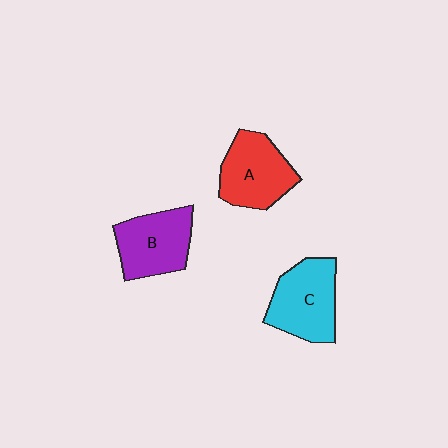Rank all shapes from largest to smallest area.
From largest to smallest: C (cyan), A (red), B (purple).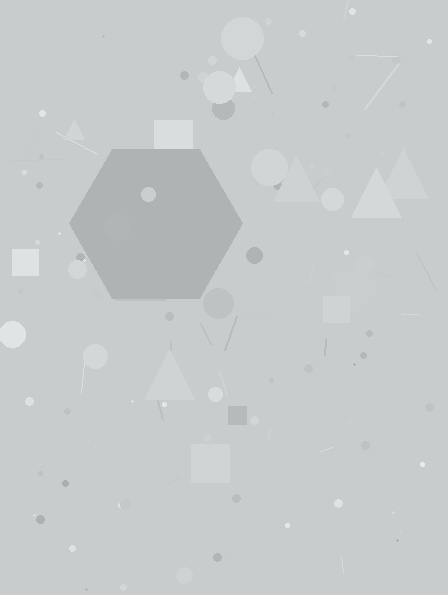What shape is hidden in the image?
A hexagon is hidden in the image.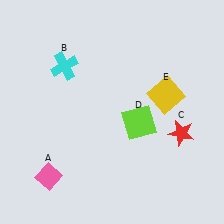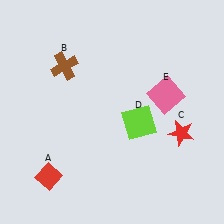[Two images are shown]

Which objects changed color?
A changed from pink to red. B changed from cyan to brown. E changed from yellow to pink.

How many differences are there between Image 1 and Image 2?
There are 3 differences between the two images.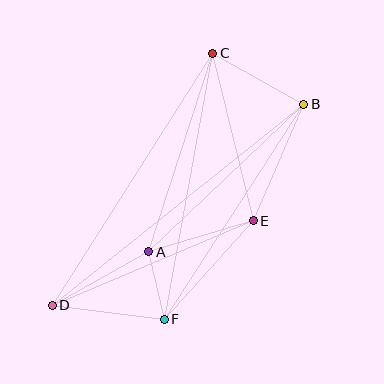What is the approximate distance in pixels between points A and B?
The distance between A and B is approximately 214 pixels.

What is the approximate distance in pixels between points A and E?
The distance between A and E is approximately 109 pixels.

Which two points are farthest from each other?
Points B and D are farthest from each other.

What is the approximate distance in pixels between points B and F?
The distance between B and F is approximately 256 pixels.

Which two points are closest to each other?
Points A and F are closest to each other.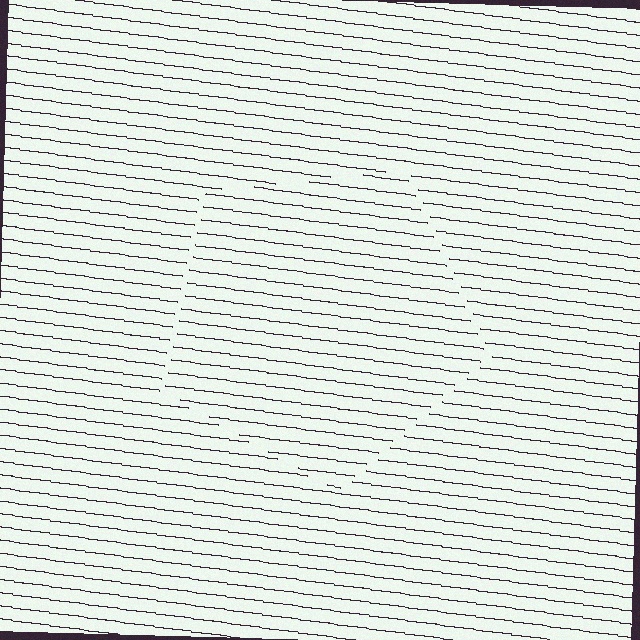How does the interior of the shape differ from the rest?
The interior of the shape contains the same grating, shifted by half a period — the contour is defined by the phase discontinuity where line-ends from the inner and outer gratings abut.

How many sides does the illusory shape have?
5 sides — the line-ends trace a pentagon.